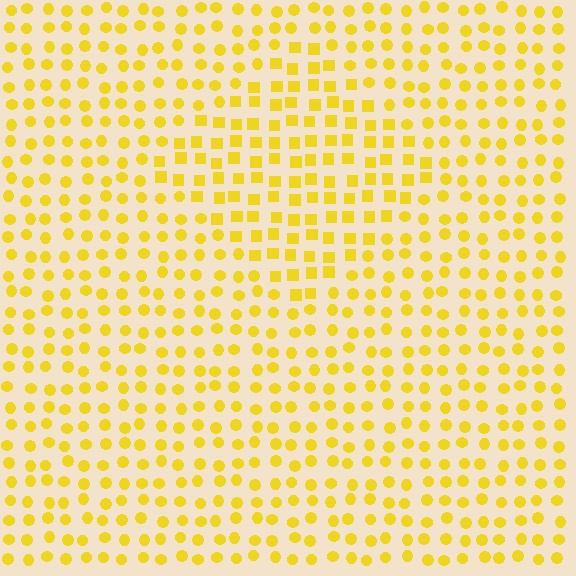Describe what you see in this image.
The image is filled with small yellow elements arranged in a uniform grid. A diamond-shaped region contains squares, while the surrounding area contains circles. The boundary is defined purely by the change in element shape.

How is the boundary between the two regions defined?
The boundary is defined by a change in element shape: squares inside vs. circles outside. All elements share the same color and spacing.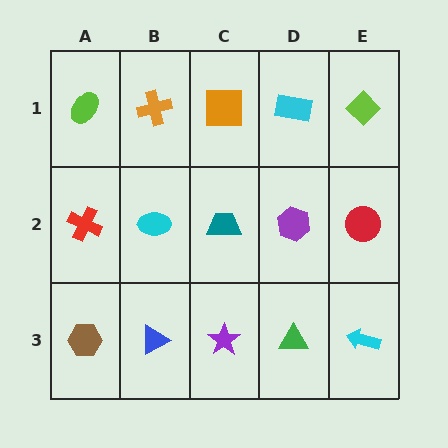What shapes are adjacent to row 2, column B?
An orange cross (row 1, column B), a blue triangle (row 3, column B), a red cross (row 2, column A), a teal trapezoid (row 2, column C).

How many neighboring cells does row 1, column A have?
2.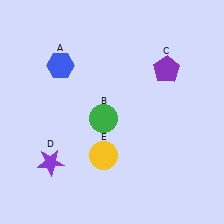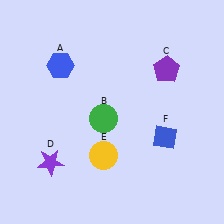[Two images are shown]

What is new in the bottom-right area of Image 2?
A blue diamond (F) was added in the bottom-right area of Image 2.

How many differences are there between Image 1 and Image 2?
There is 1 difference between the two images.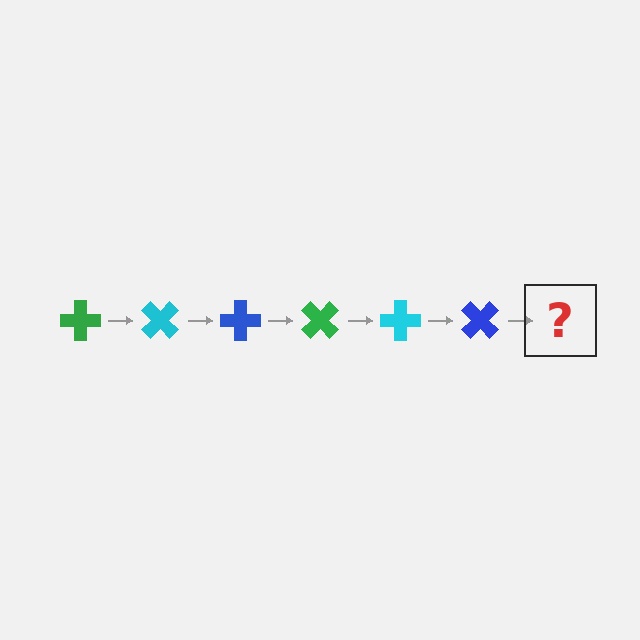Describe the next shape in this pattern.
It should be a green cross, rotated 270 degrees from the start.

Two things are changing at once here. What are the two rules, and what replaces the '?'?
The two rules are that it rotates 45 degrees each step and the color cycles through green, cyan, and blue. The '?' should be a green cross, rotated 270 degrees from the start.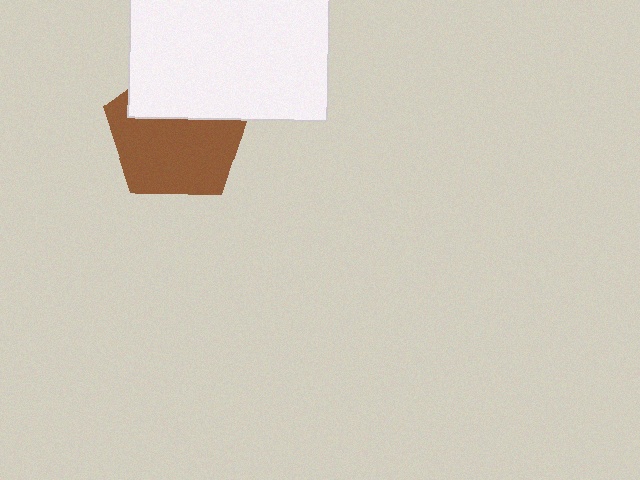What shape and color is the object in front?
The object in front is a white rectangle.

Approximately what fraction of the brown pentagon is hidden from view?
Roughly 36% of the brown pentagon is hidden behind the white rectangle.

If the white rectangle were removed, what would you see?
You would see the complete brown pentagon.